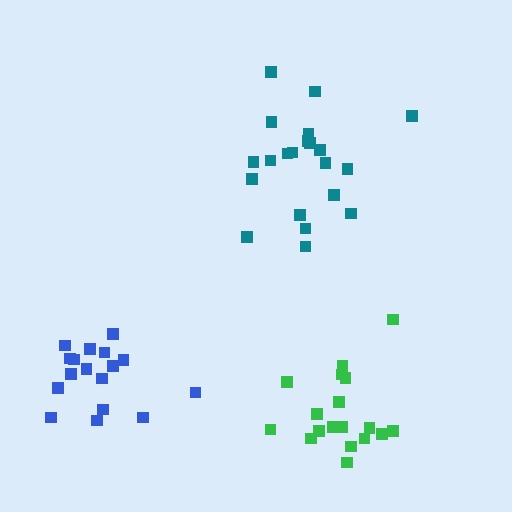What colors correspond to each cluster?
The clusters are colored: blue, green, teal.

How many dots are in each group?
Group 1: 18 dots, Group 2: 18 dots, Group 3: 21 dots (57 total).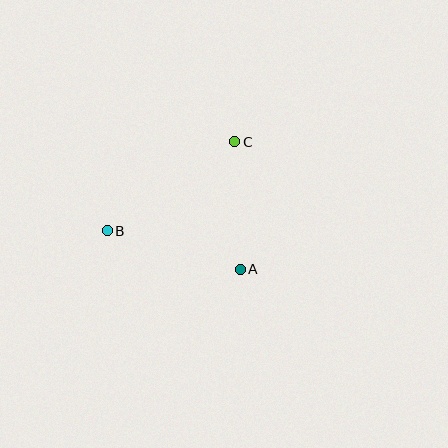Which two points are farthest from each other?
Points B and C are farthest from each other.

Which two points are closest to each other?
Points A and C are closest to each other.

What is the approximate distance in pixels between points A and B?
The distance between A and B is approximately 139 pixels.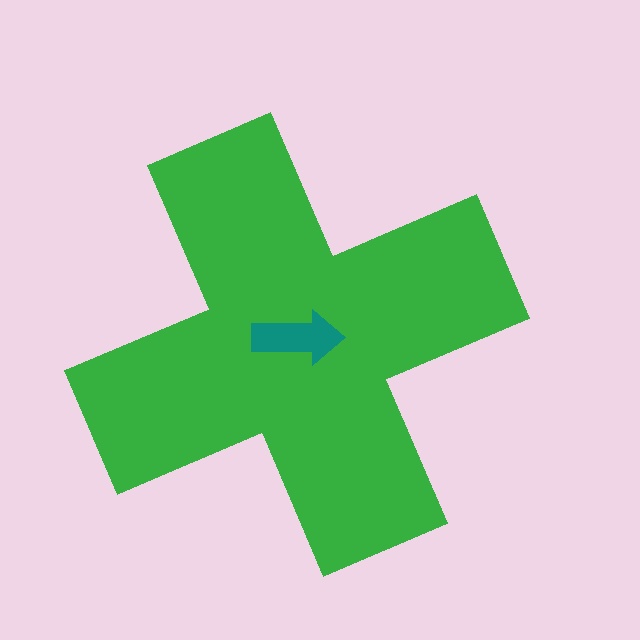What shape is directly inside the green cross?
The teal arrow.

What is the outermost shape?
The green cross.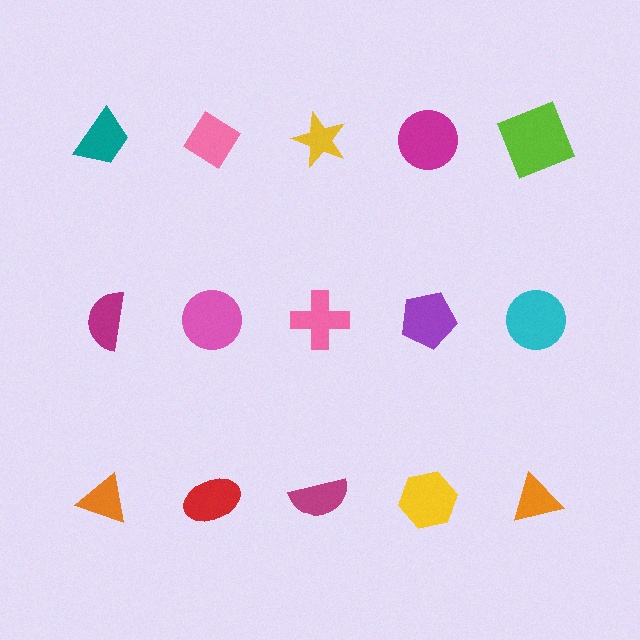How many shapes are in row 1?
5 shapes.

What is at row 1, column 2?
A pink diamond.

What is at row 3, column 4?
A yellow hexagon.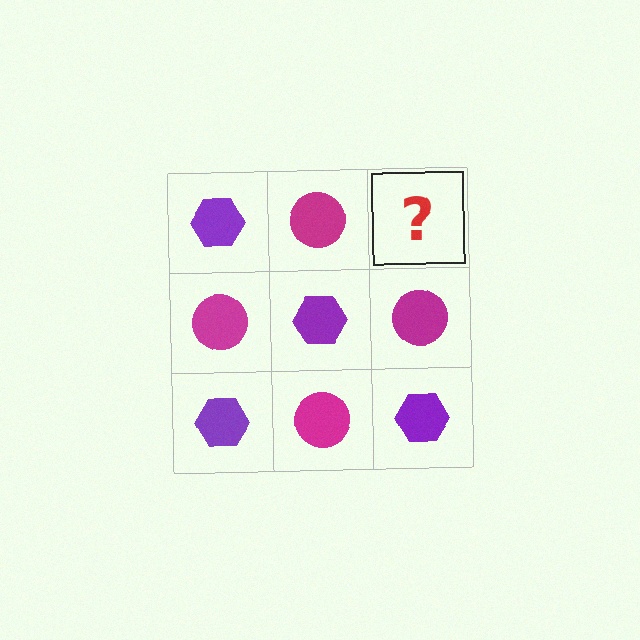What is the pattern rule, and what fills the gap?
The rule is that it alternates purple hexagon and magenta circle in a checkerboard pattern. The gap should be filled with a purple hexagon.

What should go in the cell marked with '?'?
The missing cell should contain a purple hexagon.